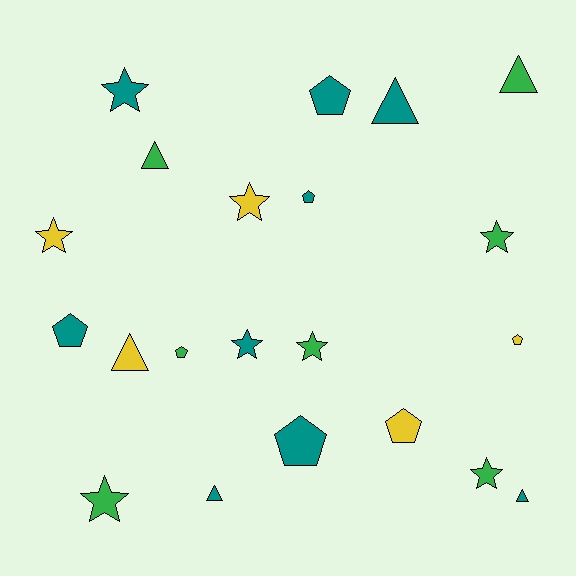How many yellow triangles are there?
There is 1 yellow triangle.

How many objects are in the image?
There are 21 objects.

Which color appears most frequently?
Teal, with 9 objects.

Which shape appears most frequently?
Star, with 8 objects.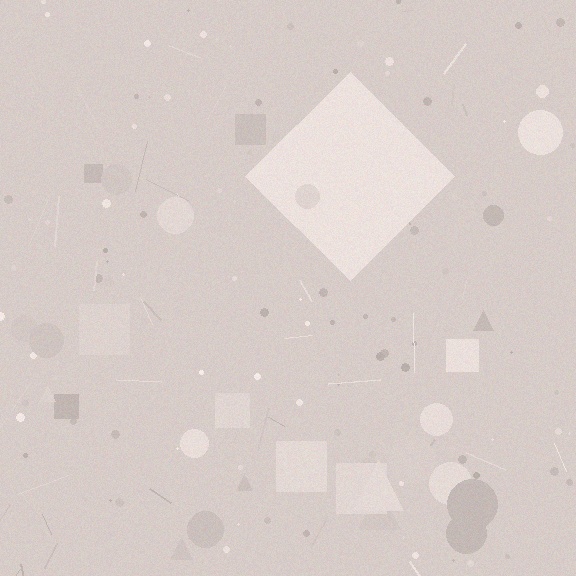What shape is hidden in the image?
A diamond is hidden in the image.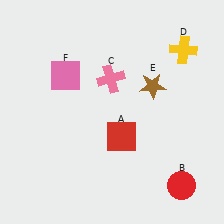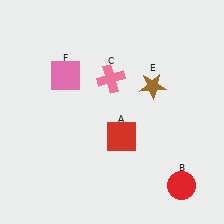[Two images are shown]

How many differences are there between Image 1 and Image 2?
There is 1 difference between the two images.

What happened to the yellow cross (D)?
The yellow cross (D) was removed in Image 2. It was in the top-right area of Image 1.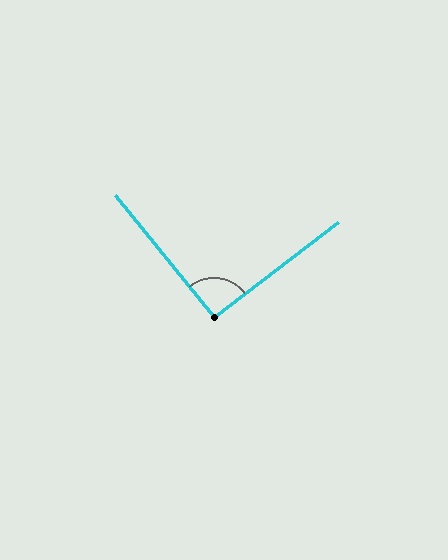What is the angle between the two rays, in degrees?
Approximately 92 degrees.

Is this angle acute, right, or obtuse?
It is approximately a right angle.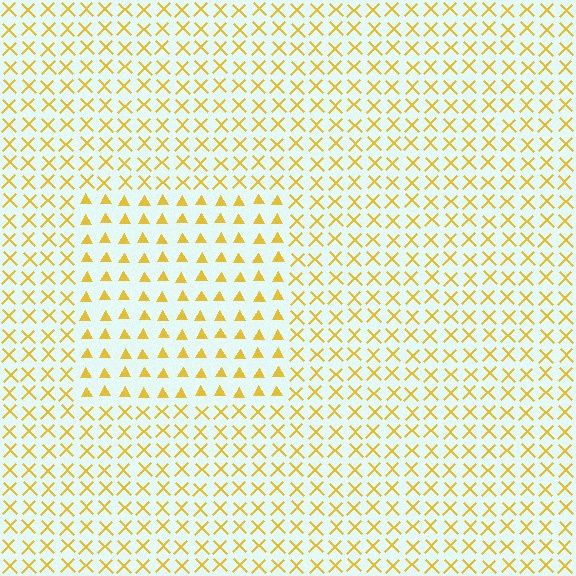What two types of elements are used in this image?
The image uses triangles inside the rectangle region and X marks outside it.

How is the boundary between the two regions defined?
The boundary is defined by a change in element shape: triangles inside vs. X marks outside. All elements share the same color and spacing.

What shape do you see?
I see a rectangle.